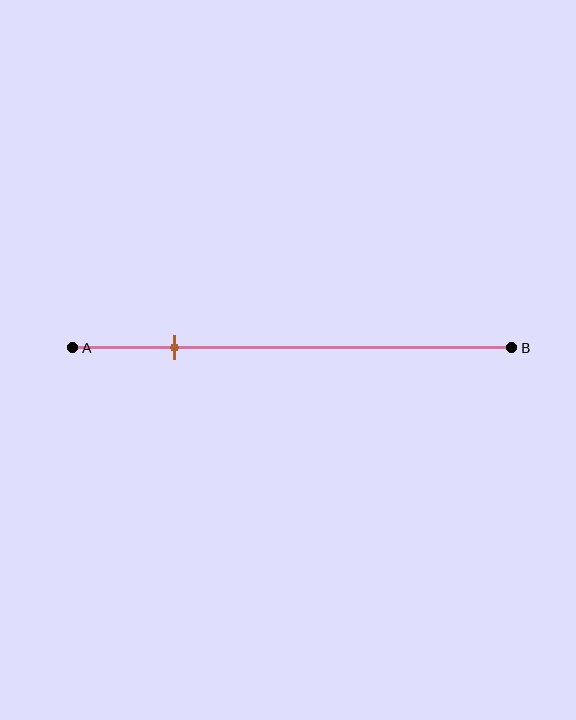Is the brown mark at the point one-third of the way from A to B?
No, the mark is at about 25% from A, not at the 33% one-third point.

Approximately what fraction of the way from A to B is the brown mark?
The brown mark is approximately 25% of the way from A to B.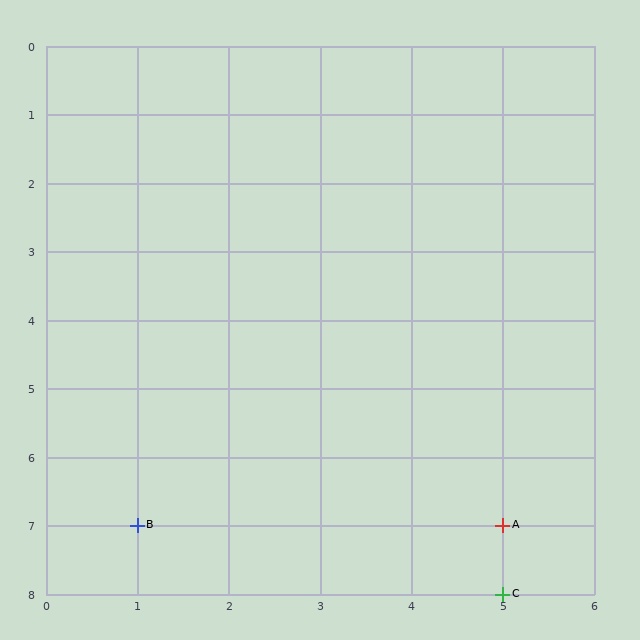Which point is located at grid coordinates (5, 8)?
Point C is at (5, 8).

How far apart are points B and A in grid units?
Points B and A are 4 columns apart.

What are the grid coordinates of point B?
Point B is at grid coordinates (1, 7).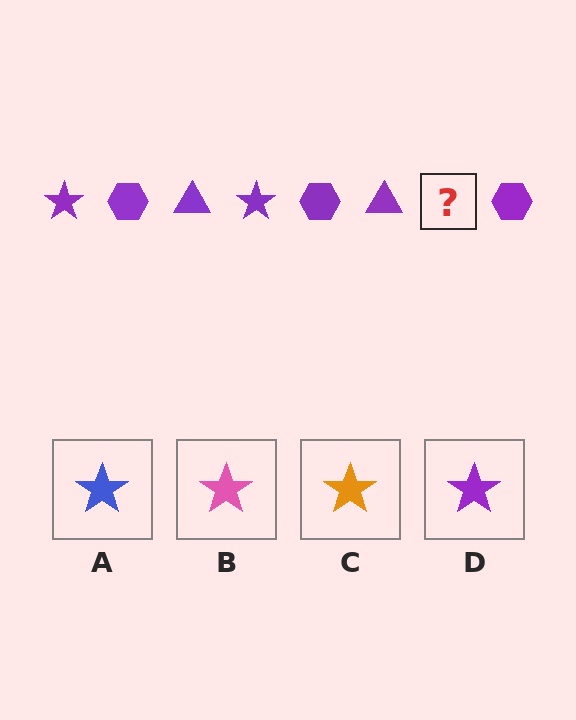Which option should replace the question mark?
Option D.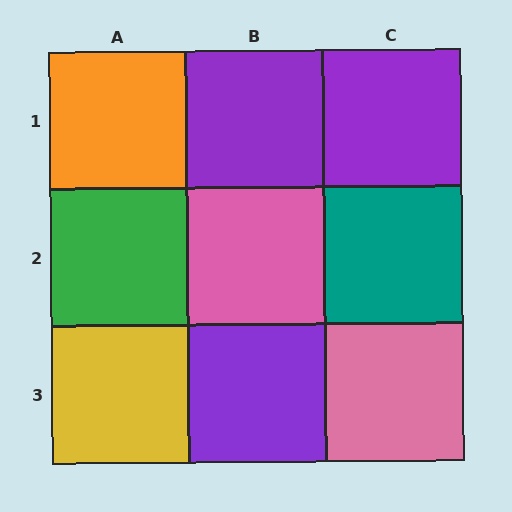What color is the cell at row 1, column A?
Orange.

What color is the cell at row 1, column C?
Purple.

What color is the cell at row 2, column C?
Teal.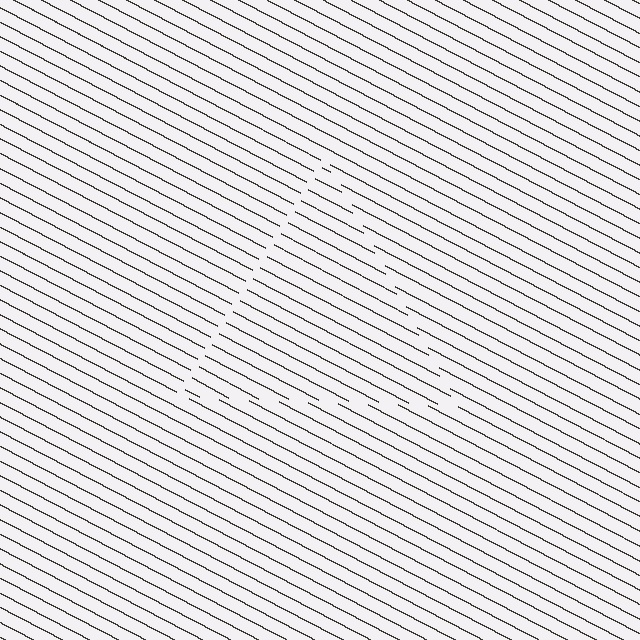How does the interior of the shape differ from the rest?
The interior of the shape contains the same grating, shifted by half a period — the contour is defined by the phase discontinuity where line-ends from the inner and outer gratings abut.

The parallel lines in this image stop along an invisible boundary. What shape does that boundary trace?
An illusory triangle. The interior of the shape contains the same grating, shifted by half a period — the contour is defined by the phase discontinuity where line-ends from the inner and outer gratings abut.